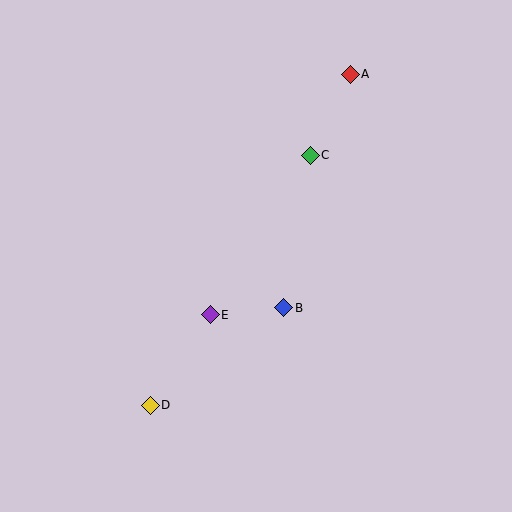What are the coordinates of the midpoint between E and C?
The midpoint between E and C is at (260, 235).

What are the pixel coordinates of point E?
Point E is at (210, 315).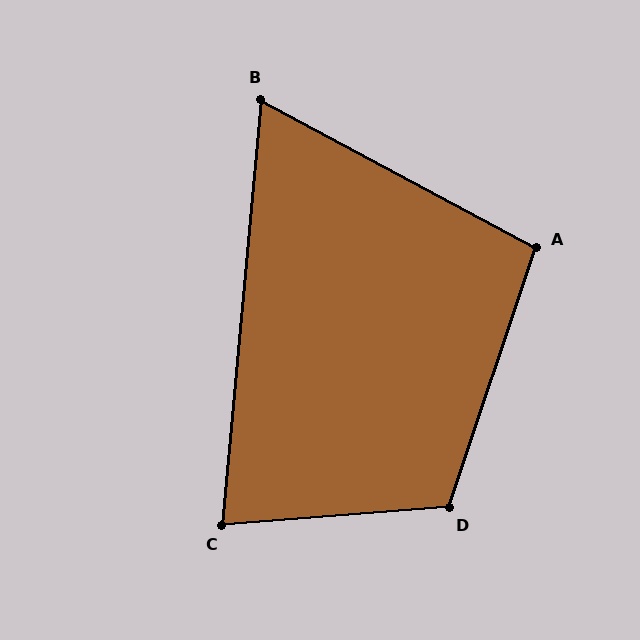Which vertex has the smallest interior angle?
B, at approximately 67 degrees.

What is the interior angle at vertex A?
Approximately 100 degrees (obtuse).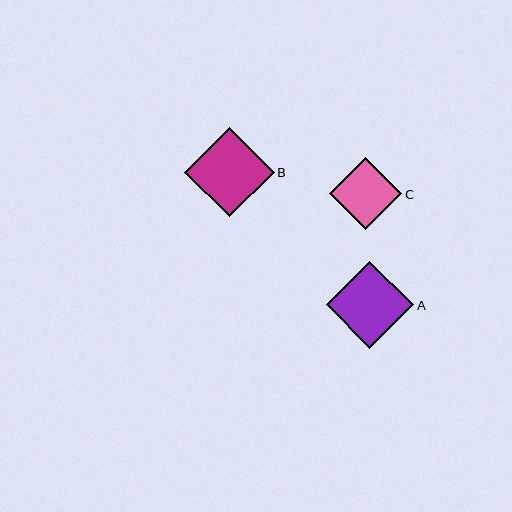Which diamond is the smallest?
Diamond C is the smallest with a size of approximately 72 pixels.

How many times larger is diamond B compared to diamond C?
Diamond B is approximately 1.2 times the size of diamond C.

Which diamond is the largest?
Diamond B is the largest with a size of approximately 89 pixels.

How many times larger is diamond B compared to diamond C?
Diamond B is approximately 1.2 times the size of diamond C.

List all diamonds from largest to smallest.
From largest to smallest: B, A, C.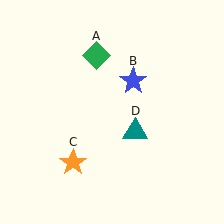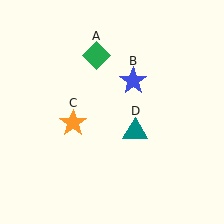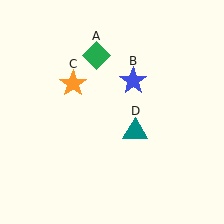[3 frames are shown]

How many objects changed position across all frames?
1 object changed position: orange star (object C).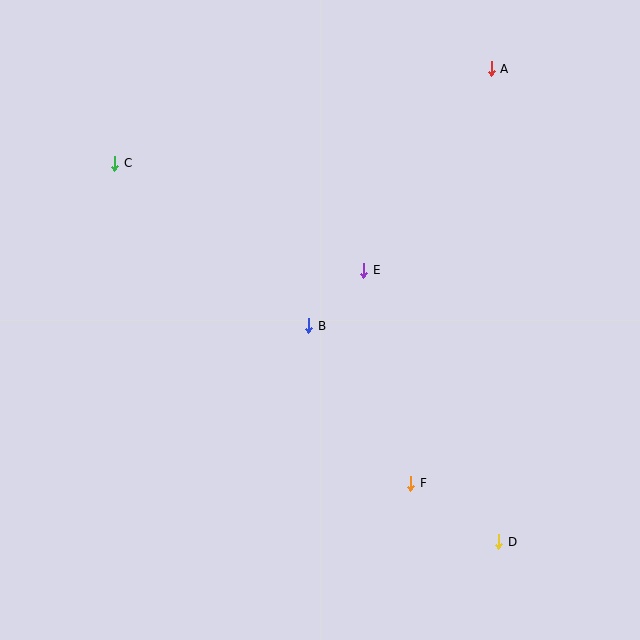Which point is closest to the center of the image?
Point B at (309, 326) is closest to the center.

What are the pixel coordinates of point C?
Point C is at (115, 163).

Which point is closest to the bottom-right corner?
Point D is closest to the bottom-right corner.